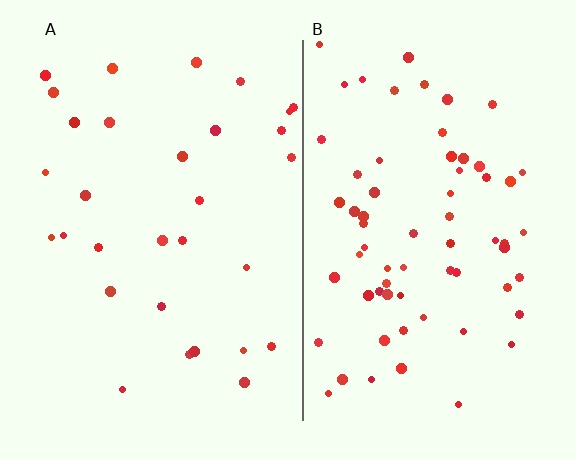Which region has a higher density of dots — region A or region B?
B (the right).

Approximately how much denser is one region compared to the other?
Approximately 2.2× — region B over region A.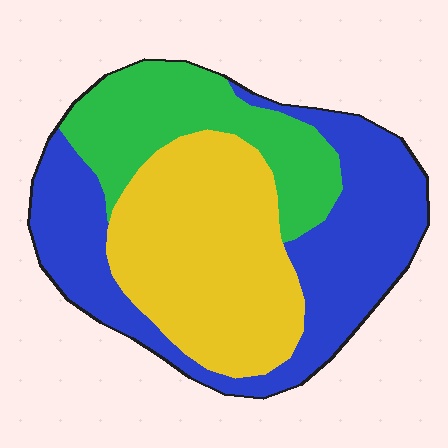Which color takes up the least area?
Green, at roughly 25%.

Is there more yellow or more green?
Yellow.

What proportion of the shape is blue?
Blue takes up about two fifths (2/5) of the shape.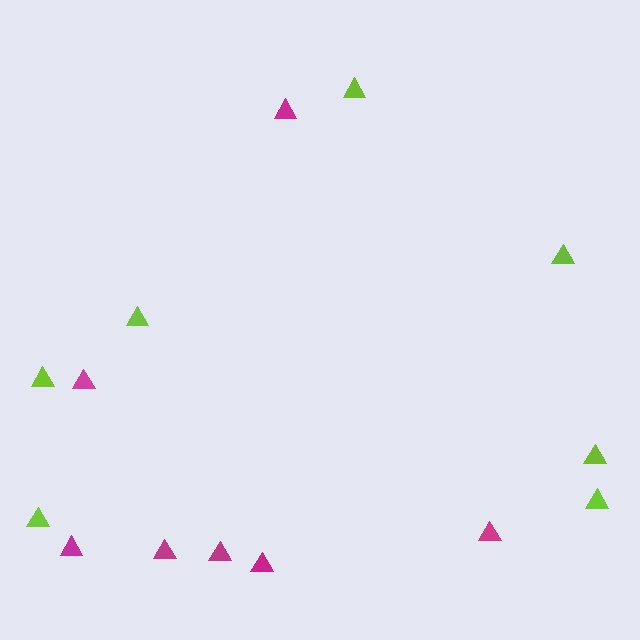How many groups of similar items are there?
There are 2 groups: one group of lime triangles (7) and one group of magenta triangles (7).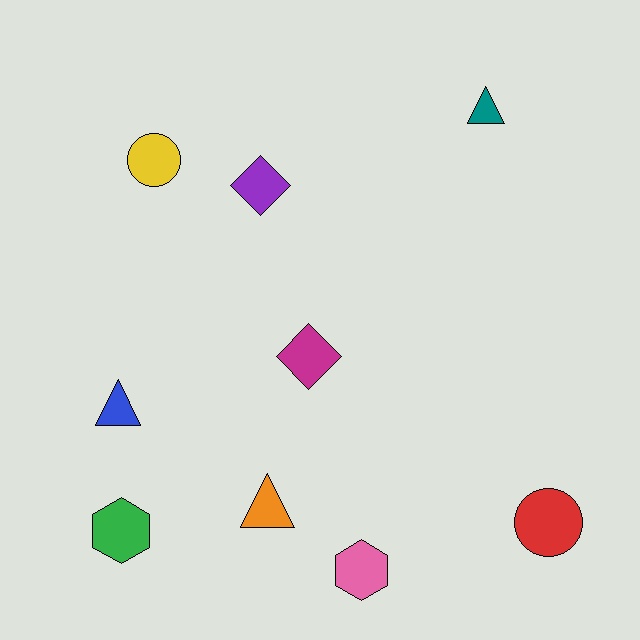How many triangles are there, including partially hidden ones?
There are 3 triangles.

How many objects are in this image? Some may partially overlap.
There are 9 objects.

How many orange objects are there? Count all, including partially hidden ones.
There is 1 orange object.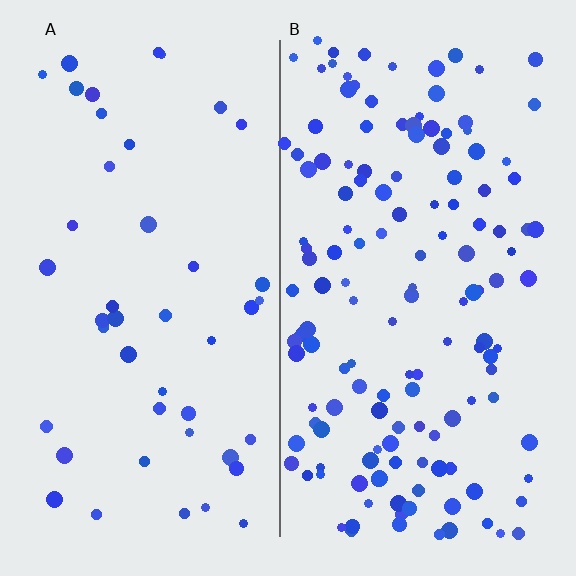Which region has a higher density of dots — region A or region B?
B (the right).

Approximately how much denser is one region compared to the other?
Approximately 3.2× — region B over region A.